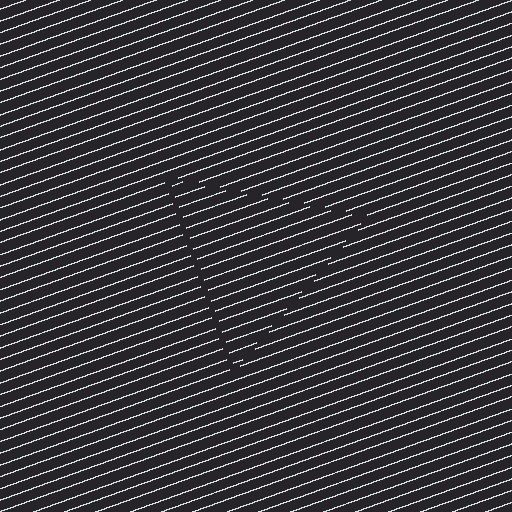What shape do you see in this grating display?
An illusory triangle. The interior of the shape contains the same grating, shifted by half a period — the contour is defined by the phase discontinuity where line-ends from the inner and outer gratings abut.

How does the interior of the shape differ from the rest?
The interior of the shape contains the same grating, shifted by half a period — the contour is defined by the phase discontinuity where line-ends from the inner and outer gratings abut.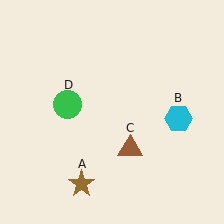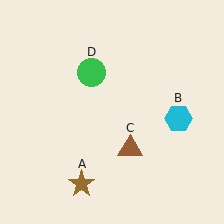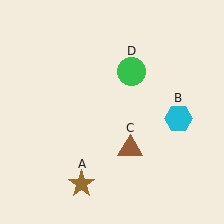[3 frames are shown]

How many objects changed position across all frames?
1 object changed position: green circle (object D).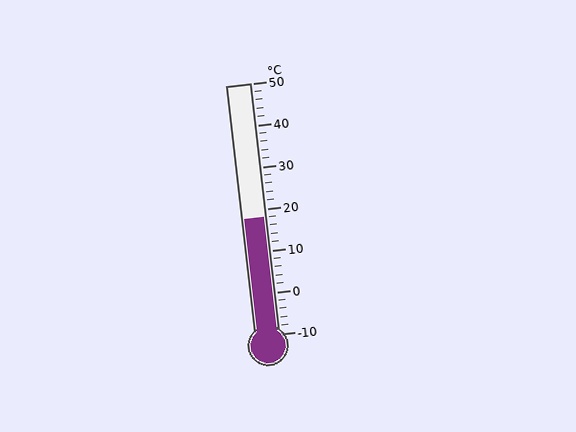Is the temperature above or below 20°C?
The temperature is below 20°C.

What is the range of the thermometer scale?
The thermometer scale ranges from -10°C to 50°C.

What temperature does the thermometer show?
The thermometer shows approximately 18°C.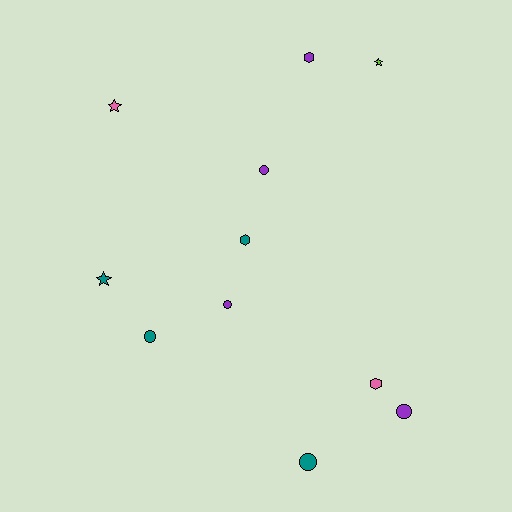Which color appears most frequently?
Teal, with 4 objects.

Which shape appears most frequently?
Circle, with 5 objects.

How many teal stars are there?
There is 1 teal star.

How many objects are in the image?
There are 11 objects.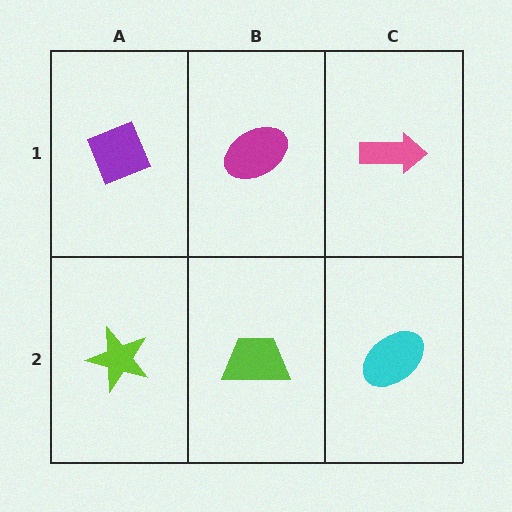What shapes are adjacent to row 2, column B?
A magenta ellipse (row 1, column B), a lime star (row 2, column A), a cyan ellipse (row 2, column C).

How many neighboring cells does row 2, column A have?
2.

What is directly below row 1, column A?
A lime star.